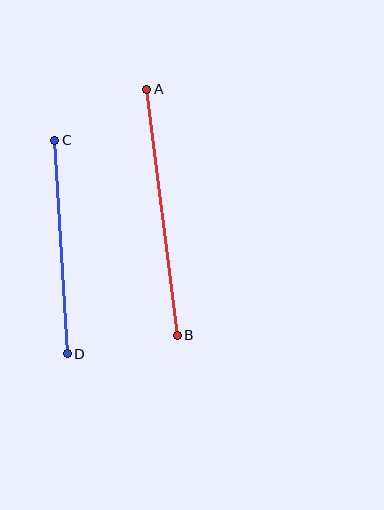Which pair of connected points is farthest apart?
Points A and B are farthest apart.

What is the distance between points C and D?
The distance is approximately 214 pixels.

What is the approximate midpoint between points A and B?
The midpoint is at approximately (162, 212) pixels.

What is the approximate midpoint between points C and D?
The midpoint is at approximately (61, 247) pixels.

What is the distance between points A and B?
The distance is approximately 248 pixels.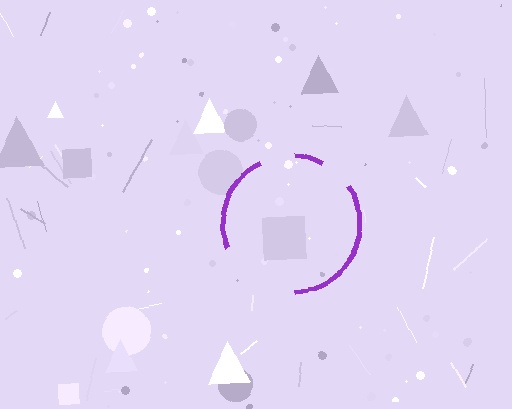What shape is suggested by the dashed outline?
The dashed outline suggests a circle.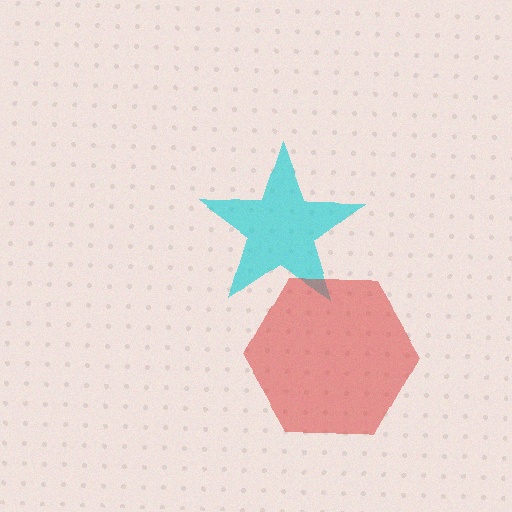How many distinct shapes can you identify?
There are 2 distinct shapes: a cyan star, a red hexagon.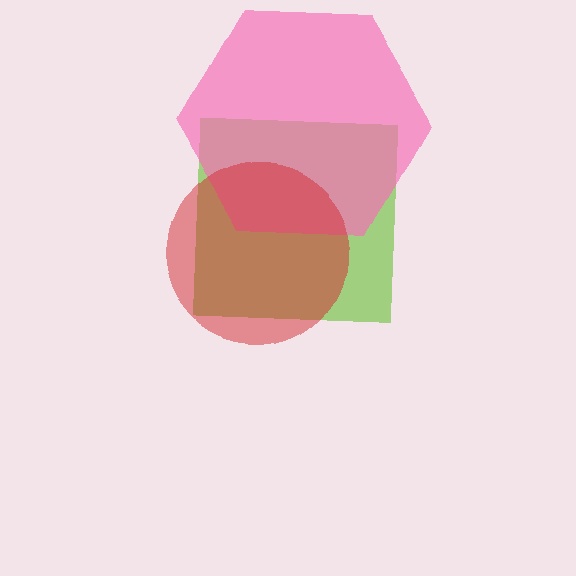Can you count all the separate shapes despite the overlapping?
Yes, there are 3 separate shapes.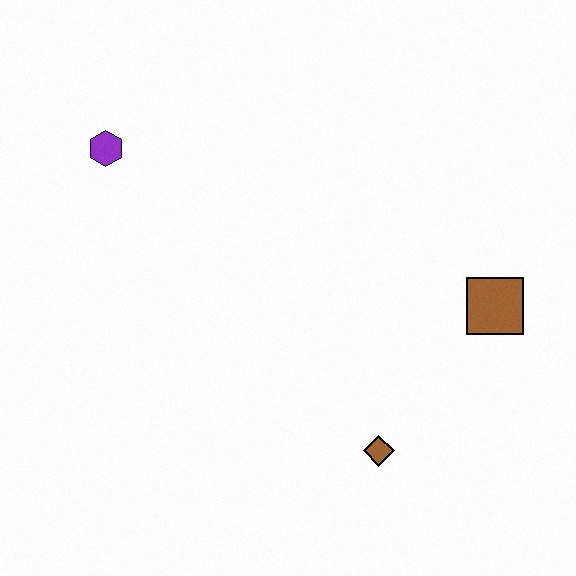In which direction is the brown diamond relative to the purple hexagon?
The brown diamond is below the purple hexagon.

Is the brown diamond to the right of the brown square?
No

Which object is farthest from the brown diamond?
The purple hexagon is farthest from the brown diamond.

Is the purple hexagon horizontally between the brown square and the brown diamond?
No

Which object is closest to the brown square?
The brown diamond is closest to the brown square.